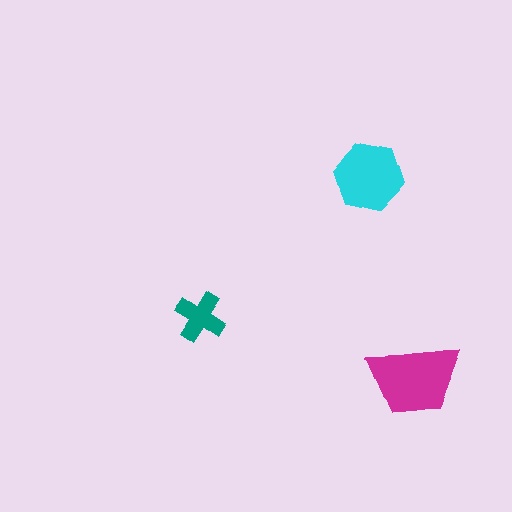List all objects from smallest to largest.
The teal cross, the cyan hexagon, the magenta trapezoid.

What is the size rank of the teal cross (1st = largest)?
3rd.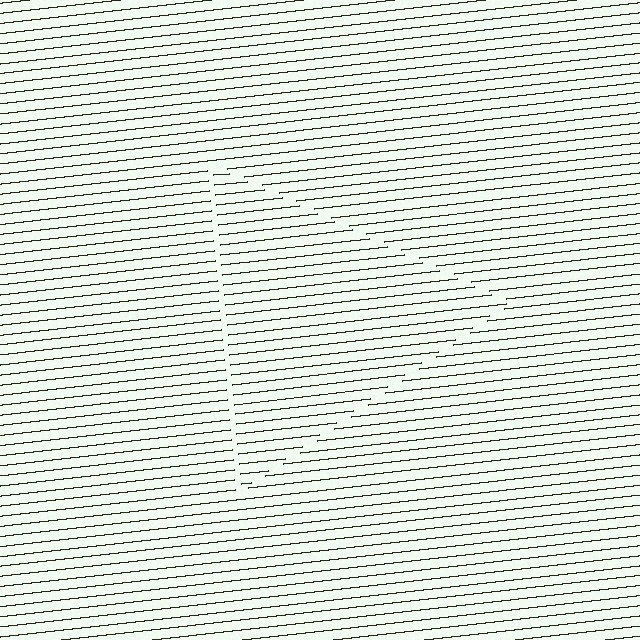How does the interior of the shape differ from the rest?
The interior of the shape contains the same grating, shifted by half a period — the contour is defined by the phase discontinuity where line-ends from the inner and outer gratings abut.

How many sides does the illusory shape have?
3 sides — the line-ends trace a triangle.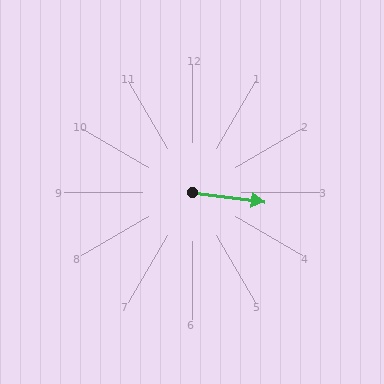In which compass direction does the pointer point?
East.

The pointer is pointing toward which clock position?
Roughly 3 o'clock.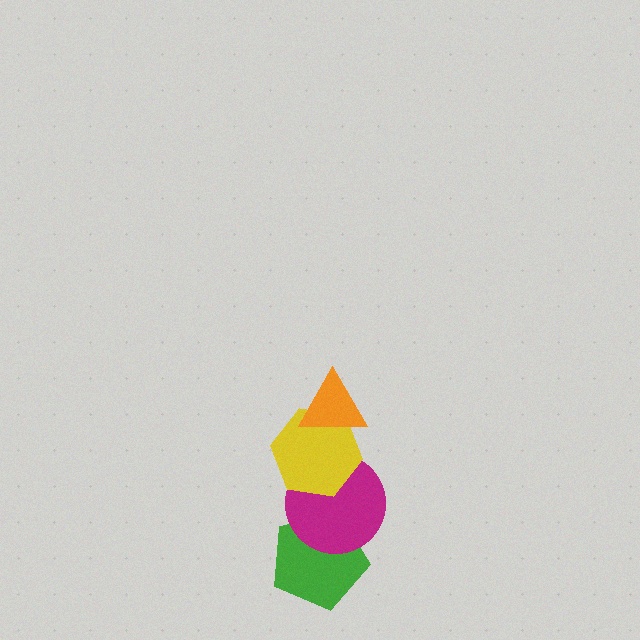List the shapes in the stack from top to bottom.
From top to bottom: the orange triangle, the yellow hexagon, the magenta circle, the green pentagon.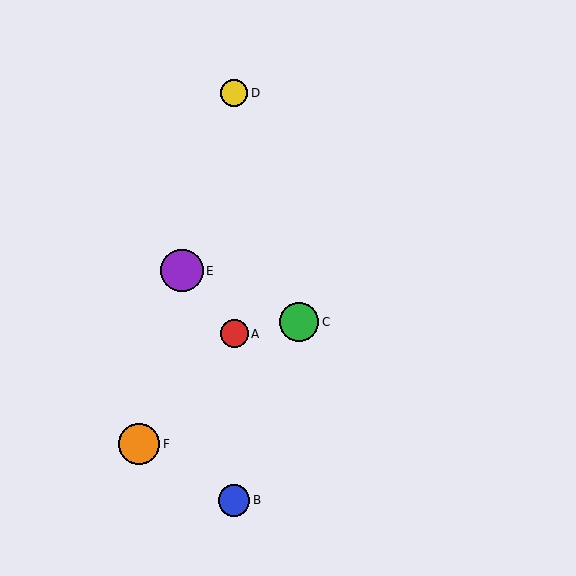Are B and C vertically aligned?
No, B is at x≈234 and C is at x≈299.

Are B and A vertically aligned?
Yes, both are at x≈234.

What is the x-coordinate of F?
Object F is at x≈139.